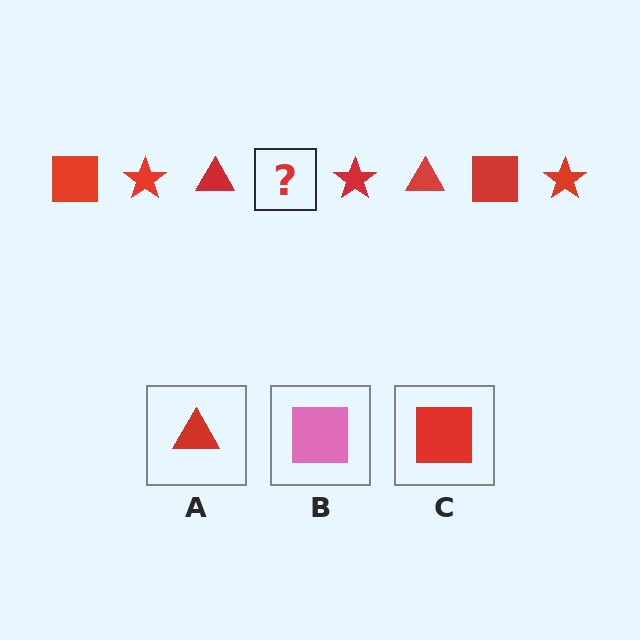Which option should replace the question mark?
Option C.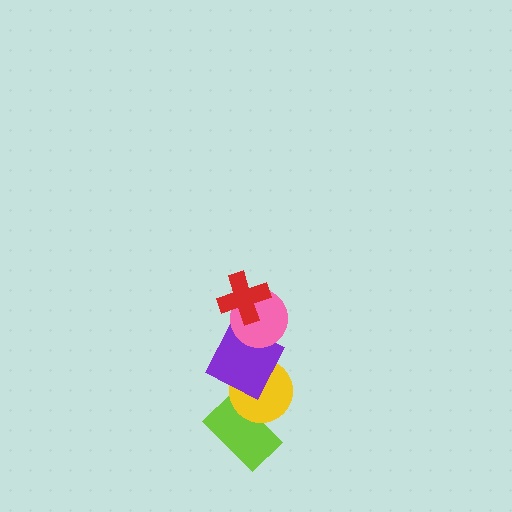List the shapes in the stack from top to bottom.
From top to bottom: the red cross, the pink circle, the purple square, the yellow circle, the lime rectangle.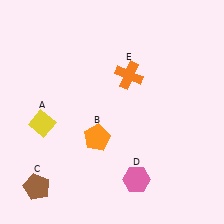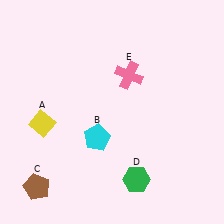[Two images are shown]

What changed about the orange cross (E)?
In Image 1, E is orange. In Image 2, it changed to pink.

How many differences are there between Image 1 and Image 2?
There are 3 differences between the two images.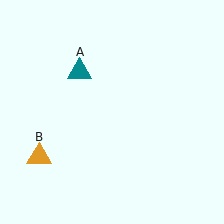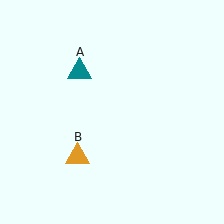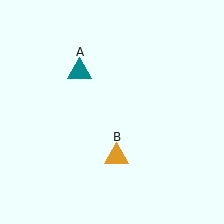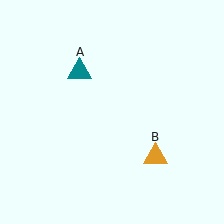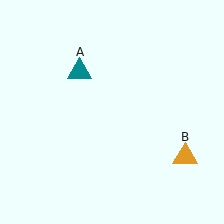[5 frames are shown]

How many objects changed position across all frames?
1 object changed position: orange triangle (object B).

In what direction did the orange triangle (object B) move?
The orange triangle (object B) moved right.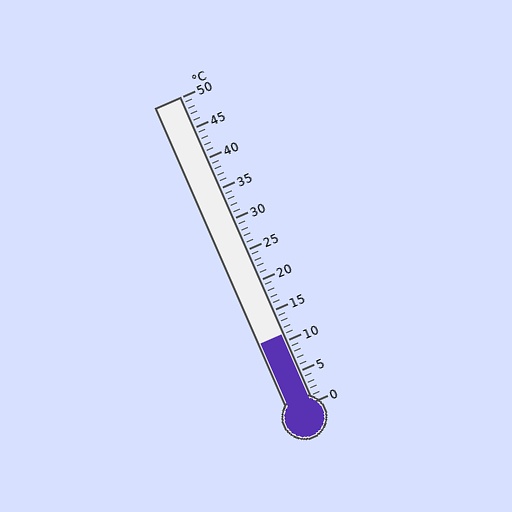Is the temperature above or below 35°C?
The temperature is below 35°C.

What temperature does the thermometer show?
The thermometer shows approximately 11°C.